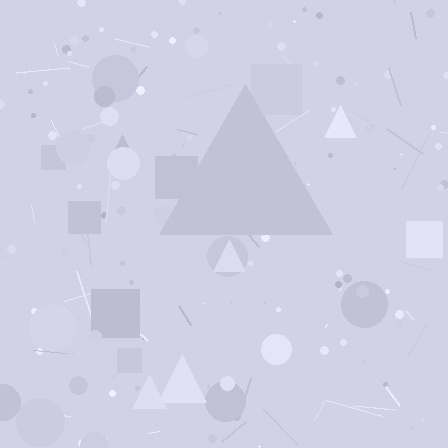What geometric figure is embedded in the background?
A triangle is embedded in the background.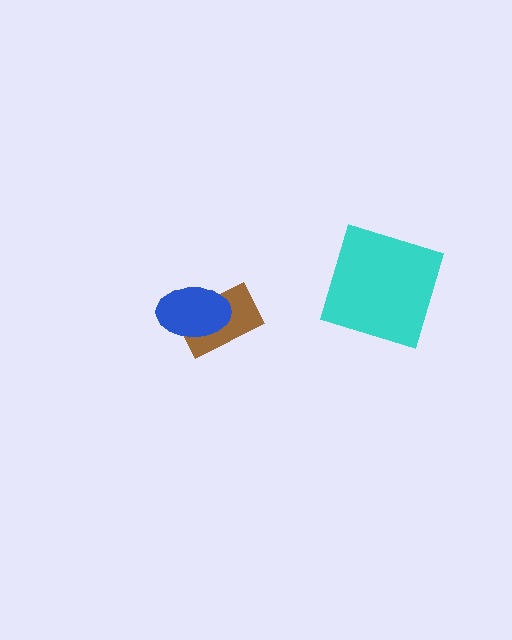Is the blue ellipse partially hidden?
No, no other shape covers it.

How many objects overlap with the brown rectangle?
1 object overlaps with the brown rectangle.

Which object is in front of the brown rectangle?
The blue ellipse is in front of the brown rectangle.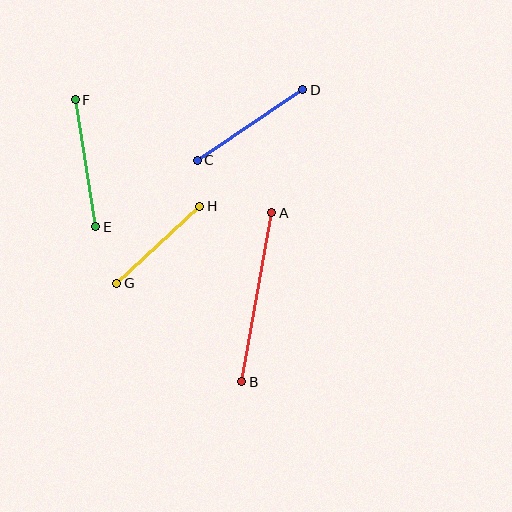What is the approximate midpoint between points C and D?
The midpoint is at approximately (250, 125) pixels.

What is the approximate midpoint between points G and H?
The midpoint is at approximately (158, 245) pixels.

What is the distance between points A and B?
The distance is approximately 172 pixels.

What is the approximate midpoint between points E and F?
The midpoint is at approximately (86, 163) pixels.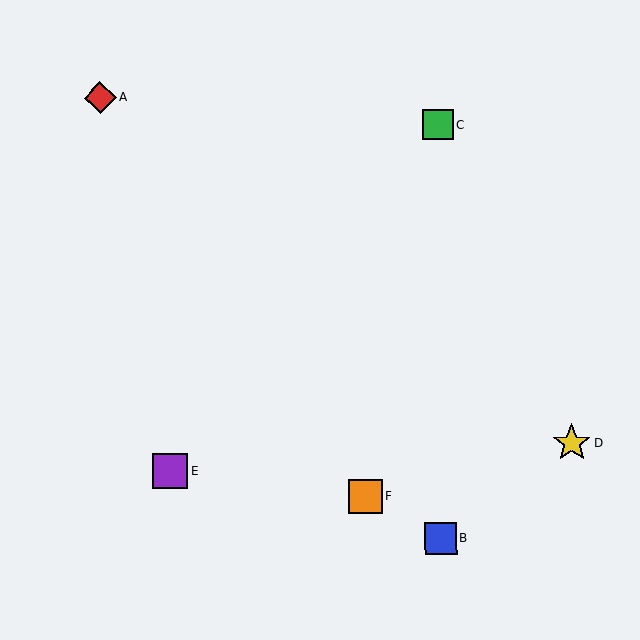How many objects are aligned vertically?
2 objects (B, C) are aligned vertically.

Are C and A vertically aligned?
No, C is at x≈438 and A is at x≈100.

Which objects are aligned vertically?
Objects B, C are aligned vertically.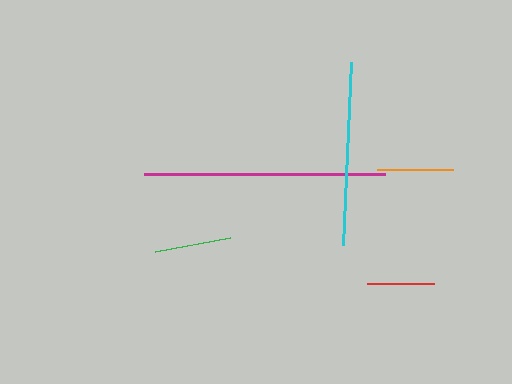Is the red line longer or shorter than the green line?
The green line is longer than the red line.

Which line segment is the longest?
The magenta line is the longest at approximately 240 pixels.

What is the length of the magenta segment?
The magenta segment is approximately 240 pixels long.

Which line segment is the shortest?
The red line is the shortest at approximately 67 pixels.